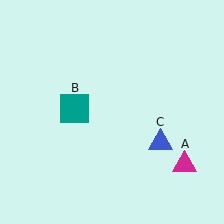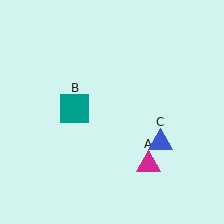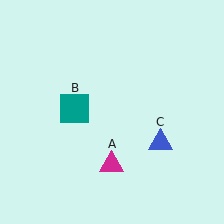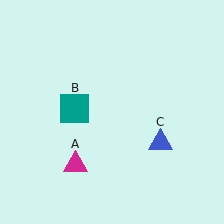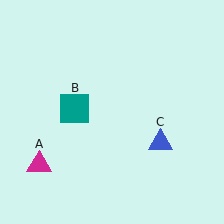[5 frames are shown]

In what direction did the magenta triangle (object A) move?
The magenta triangle (object A) moved left.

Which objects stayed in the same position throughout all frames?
Teal square (object B) and blue triangle (object C) remained stationary.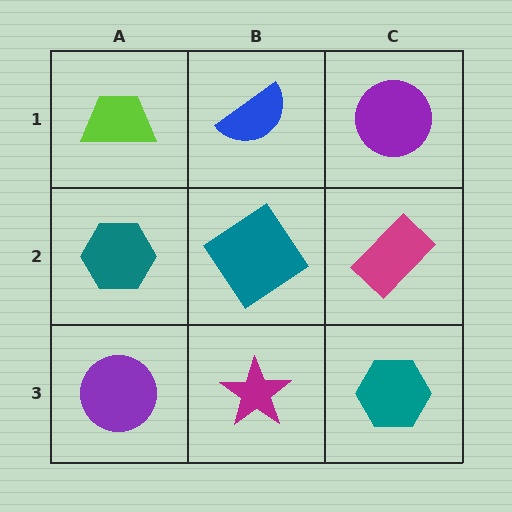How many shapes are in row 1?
3 shapes.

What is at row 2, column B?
A teal diamond.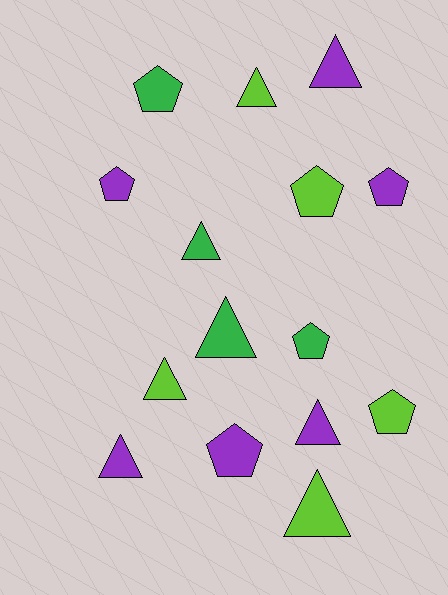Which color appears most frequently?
Purple, with 6 objects.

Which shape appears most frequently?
Triangle, with 8 objects.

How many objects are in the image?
There are 15 objects.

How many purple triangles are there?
There are 3 purple triangles.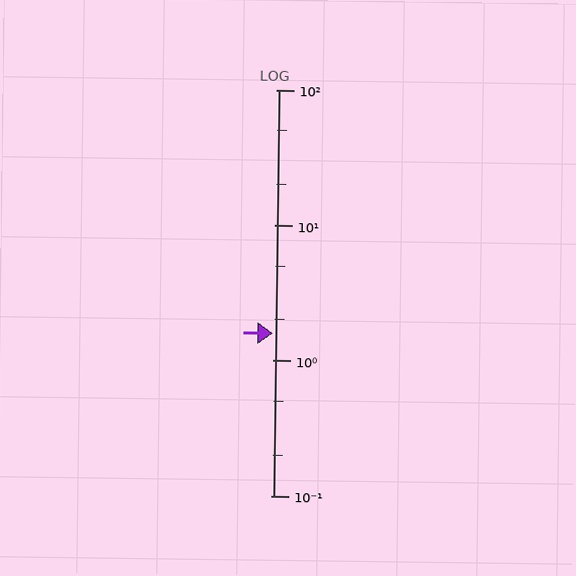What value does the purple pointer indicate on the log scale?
The pointer indicates approximately 1.6.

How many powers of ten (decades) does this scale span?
The scale spans 3 decades, from 0.1 to 100.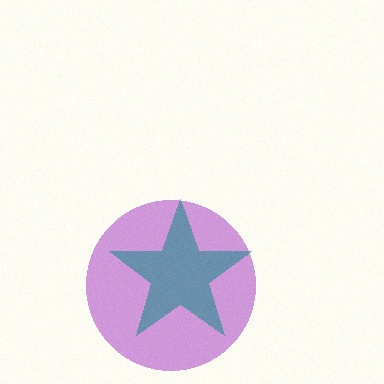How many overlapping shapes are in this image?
There are 2 overlapping shapes in the image.